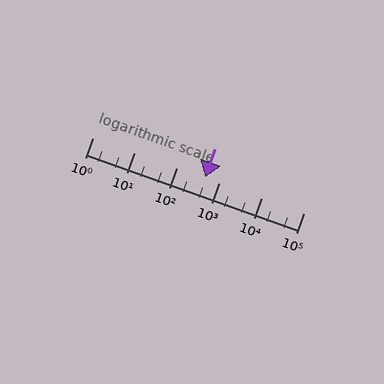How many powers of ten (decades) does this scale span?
The scale spans 5 decades, from 1 to 100000.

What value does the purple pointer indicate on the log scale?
The pointer indicates approximately 460.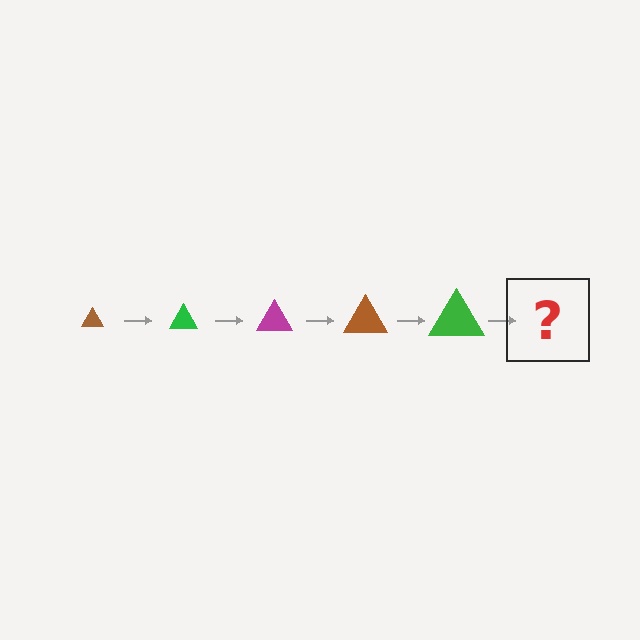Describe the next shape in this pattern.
It should be a magenta triangle, larger than the previous one.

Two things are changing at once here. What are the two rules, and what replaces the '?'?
The two rules are that the triangle grows larger each step and the color cycles through brown, green, and magenta. The '?' should be a magenta triangle, larger than the previous one.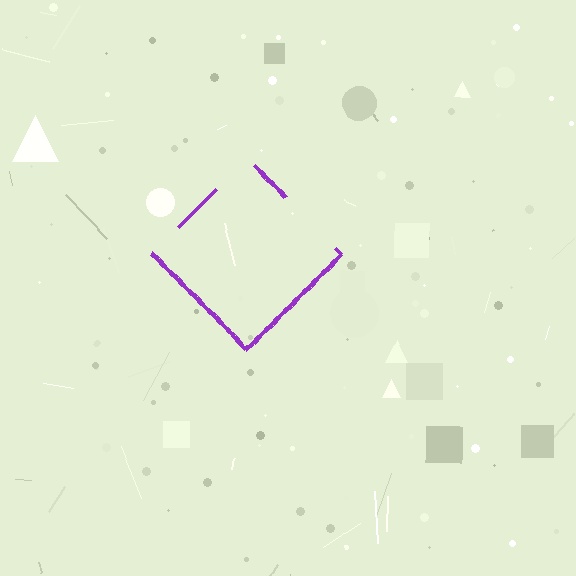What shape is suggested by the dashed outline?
The dashed outline suggests a diamond.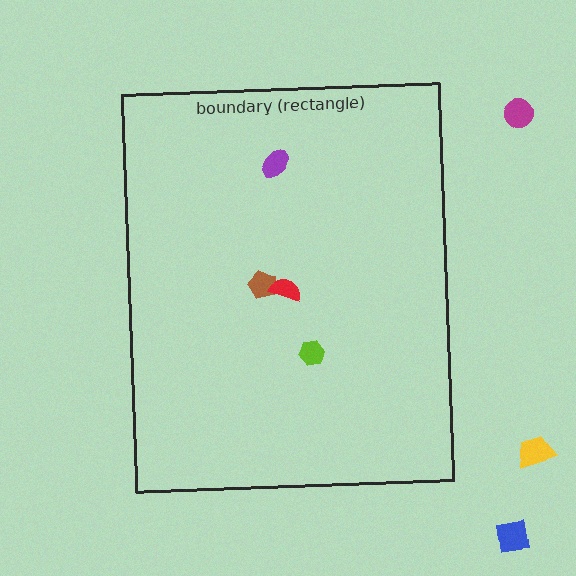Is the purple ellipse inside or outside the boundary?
Inside.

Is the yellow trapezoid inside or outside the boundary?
Outside.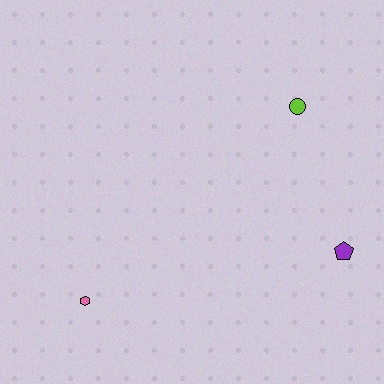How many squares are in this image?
There are no squares.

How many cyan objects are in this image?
There are no cyan objects.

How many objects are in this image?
There are 3 objects.